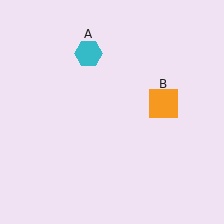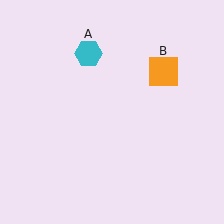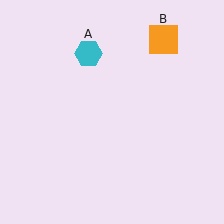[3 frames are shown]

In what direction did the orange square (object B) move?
The orange square (object B) moved up.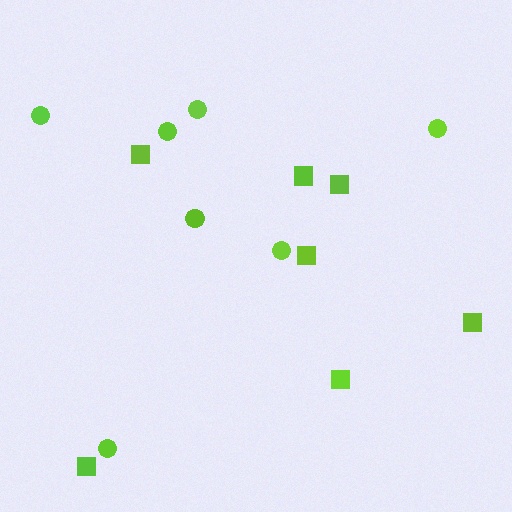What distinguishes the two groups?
There are 2 groups: one group of squares (7) and one group of circles (7).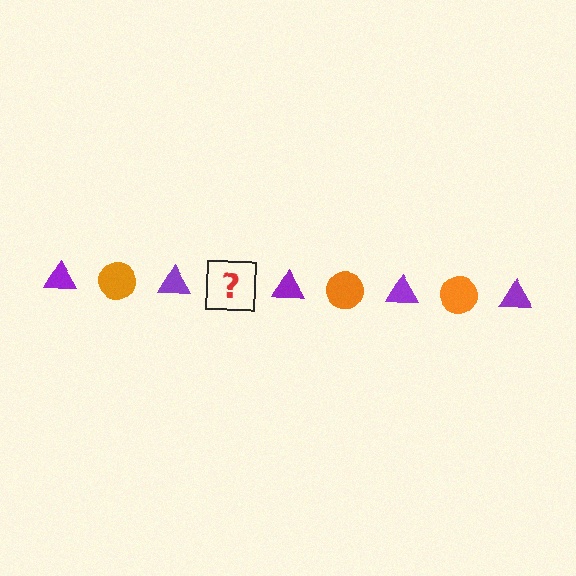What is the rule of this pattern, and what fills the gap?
The rule is that the pattern alternates between purple triangle and orange circle. The gap should be filled with an orange circle.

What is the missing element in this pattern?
The missing element is an orange circle.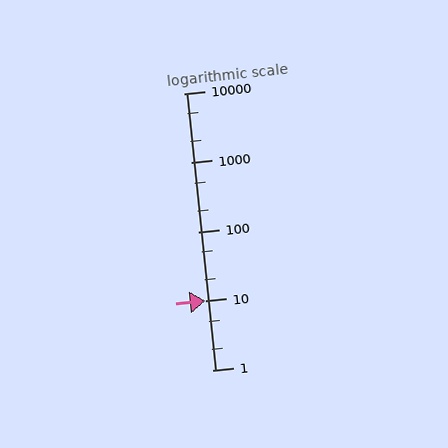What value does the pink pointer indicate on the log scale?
The pointer indicates approximately 10.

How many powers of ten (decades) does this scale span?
The scale spans 4 decades, from 1 to 10000.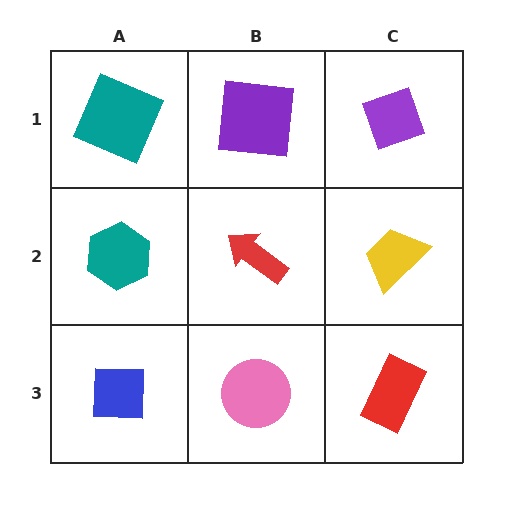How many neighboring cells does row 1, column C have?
2.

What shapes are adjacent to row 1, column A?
A teal hexagon (row 2, column A), a purple square (row 1, column B).